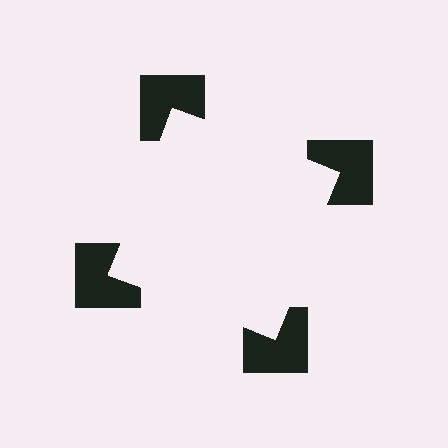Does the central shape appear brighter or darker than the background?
It typically appears slightly brighter than the background, even though no actual brightness change is drawn.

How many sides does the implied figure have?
4 sides.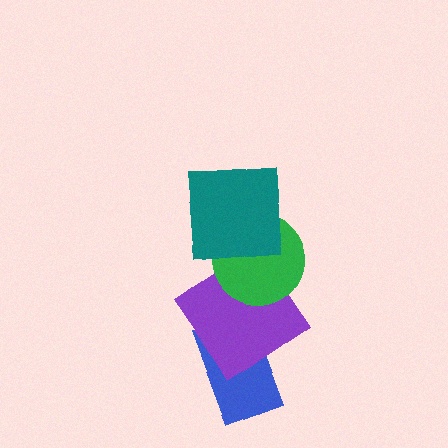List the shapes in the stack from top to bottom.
From top to bottom: the teal square, the green circle, the purple diamond, the blue rectangle.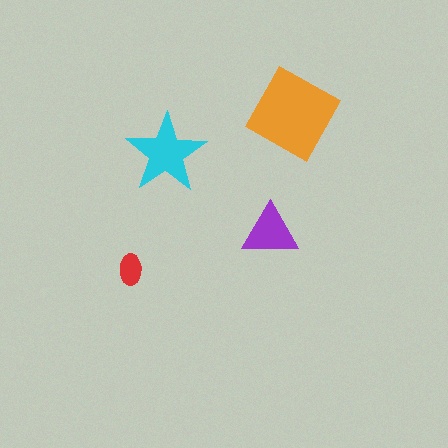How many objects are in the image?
There are 4 objects in the image.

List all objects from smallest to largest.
The red ellipse, the purple triangle, the cyan star, the orange square.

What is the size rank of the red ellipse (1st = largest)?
4th.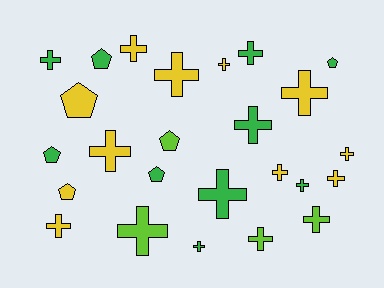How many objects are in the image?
There are 25 objects.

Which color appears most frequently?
Yellow, with 11 objects.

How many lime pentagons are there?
There is 1 lime pentagon.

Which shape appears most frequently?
Cross, with 18 objects.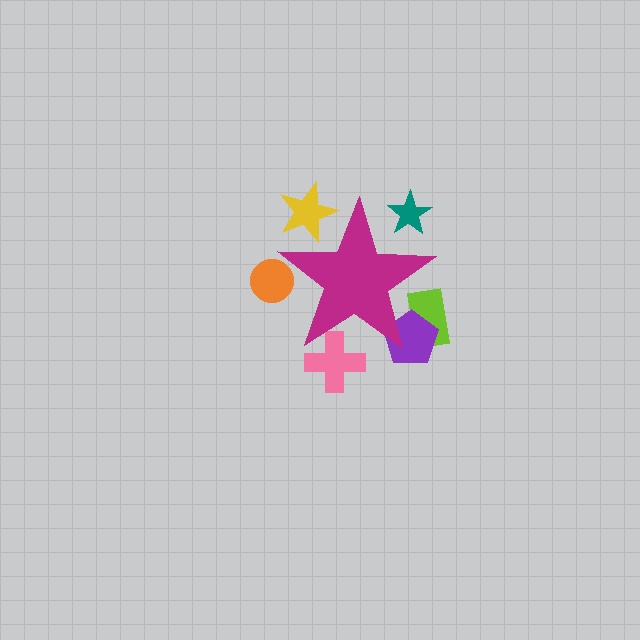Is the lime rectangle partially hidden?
Yes, the lime rectangle is partially hidden behind the magenta star.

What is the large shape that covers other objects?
A magenta star.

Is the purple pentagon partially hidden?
Yes, the purple pentagon is partially hidden behind the magenta star.